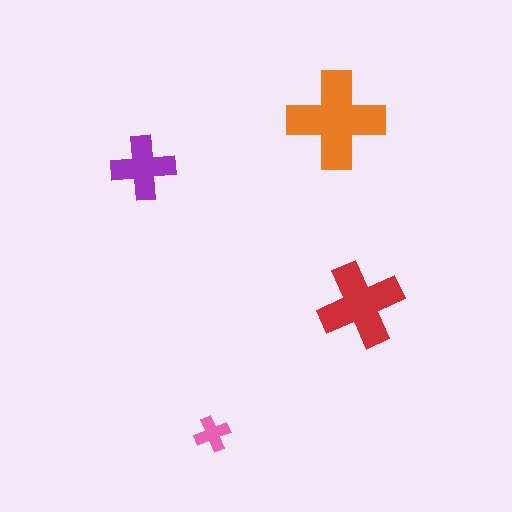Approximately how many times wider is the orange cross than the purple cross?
About 1.5 times wider.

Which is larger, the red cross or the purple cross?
The red one.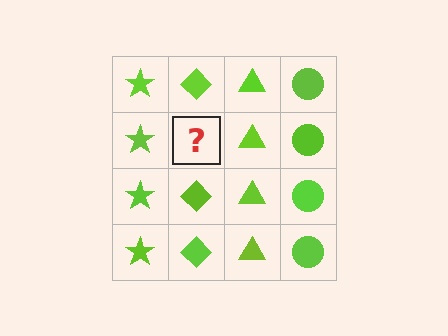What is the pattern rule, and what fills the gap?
The rule is that each column has a consistent shape. The gap should be filled with a lime diamond.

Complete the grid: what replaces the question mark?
The question mark should be replaced with a lime diamond.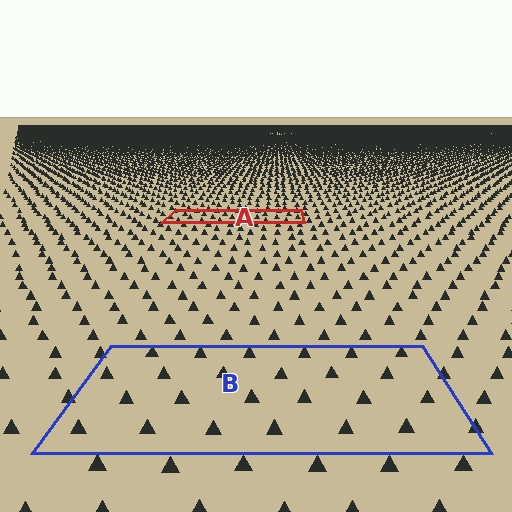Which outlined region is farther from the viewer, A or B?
Region A is farther from the viewer — the texture elements inside it appear smaller and more densely packed.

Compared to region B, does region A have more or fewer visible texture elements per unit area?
Region A has more texture elements per unit area — they are packed more densely because it is farther away.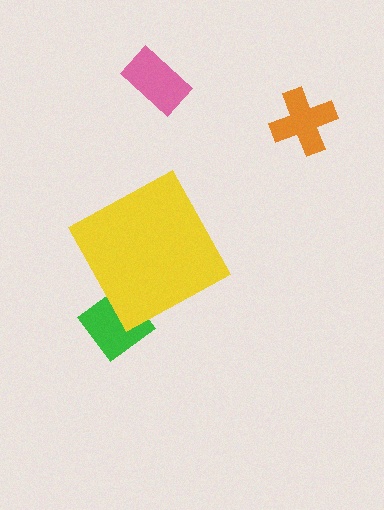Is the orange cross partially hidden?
No, the orange cross is fully visible.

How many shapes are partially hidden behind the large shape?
1 shape is partially hidden.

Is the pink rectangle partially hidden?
No, the pink rectangle is fully visible.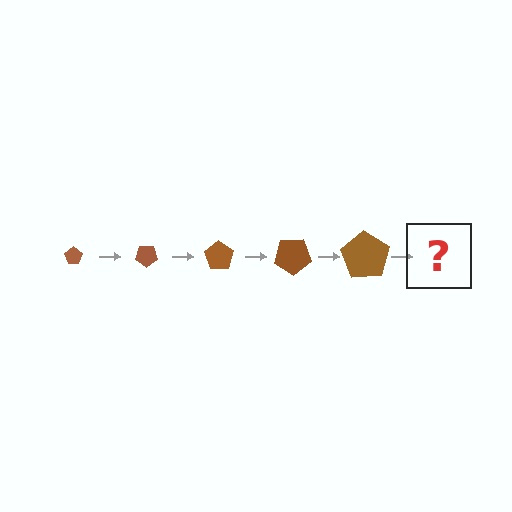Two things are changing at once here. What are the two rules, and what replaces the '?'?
The two rules are that the pentagon grows larger each step and it rotates 35 degrees each step. The '?' should be a pentagon, larger than the previous one and rotated 175 degrees from the start.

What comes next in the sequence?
The next element should be a pentagon, larger than the previous one and rotated 175 degrees from the start.